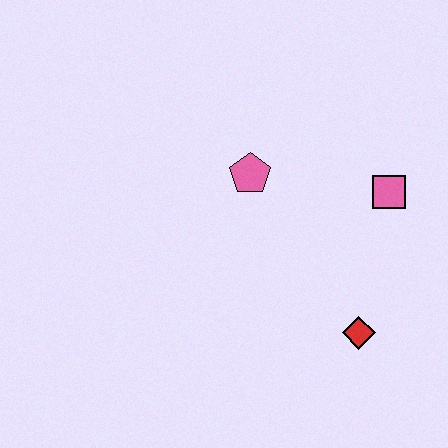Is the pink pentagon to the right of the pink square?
No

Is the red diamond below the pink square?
Yes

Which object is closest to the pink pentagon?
The pink square is closest to the pink pentagon.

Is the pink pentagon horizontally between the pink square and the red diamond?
No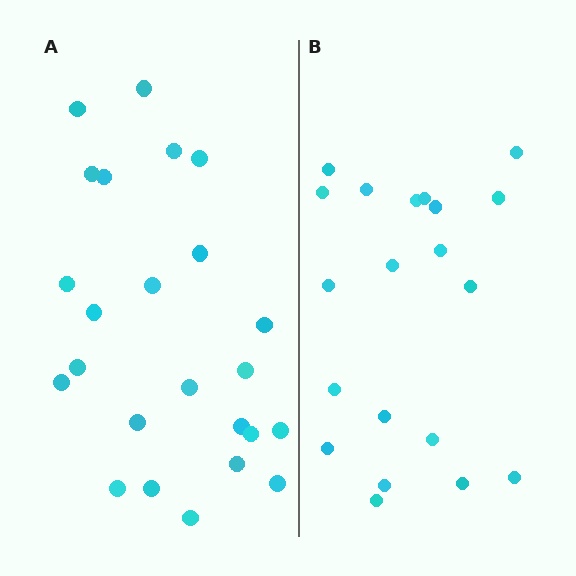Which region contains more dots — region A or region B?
Region A (the left region) has more dots.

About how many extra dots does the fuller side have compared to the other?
Region A has about 4 more dots than region B.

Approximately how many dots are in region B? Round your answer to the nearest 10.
About 20 dots.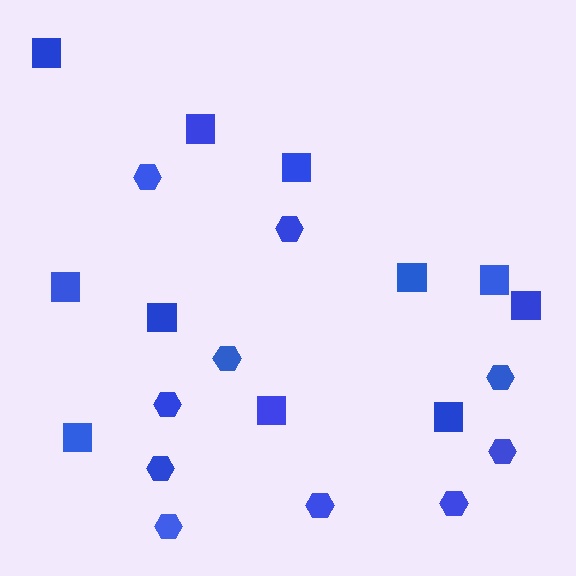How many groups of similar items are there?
There are 2 groups: one group of hexagons (10) and one group of squares (11).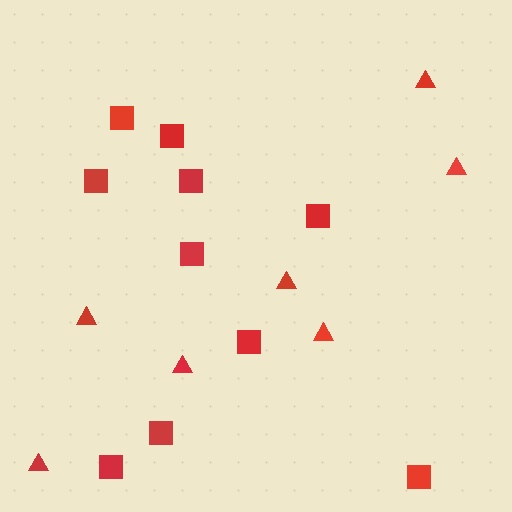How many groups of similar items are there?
There are 2 groups: one group of triangles (7) and one group of squares (10).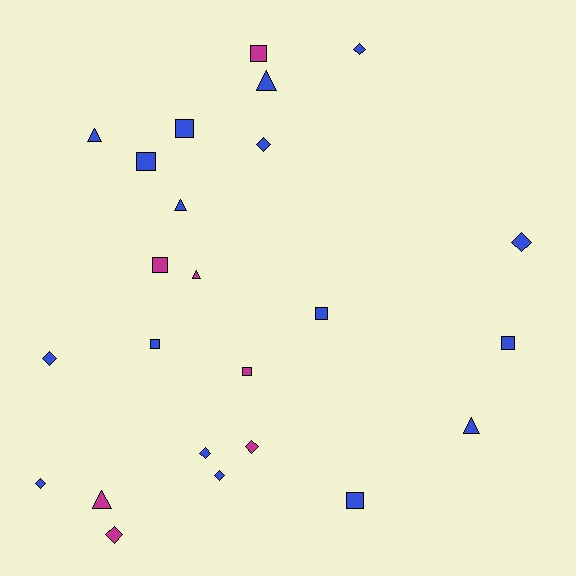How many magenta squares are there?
There are 3 magenta squares.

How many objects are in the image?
There are 24 objects.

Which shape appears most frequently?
Square, with 9 objects.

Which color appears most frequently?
Blue, with 17 objects.